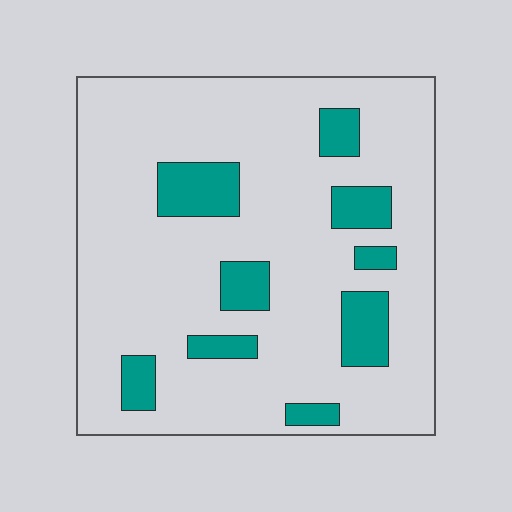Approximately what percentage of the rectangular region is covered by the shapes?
Approximately 15%.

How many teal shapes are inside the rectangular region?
9.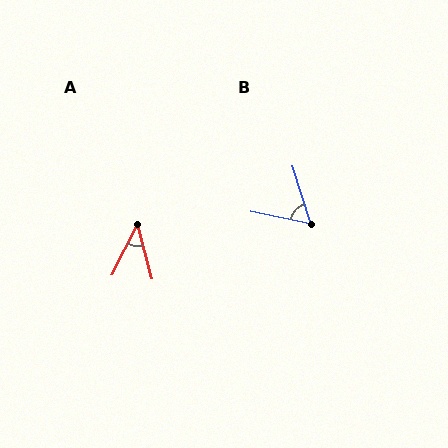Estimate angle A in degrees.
Approximately 42 degrees.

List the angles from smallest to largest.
A (42°), B (61°).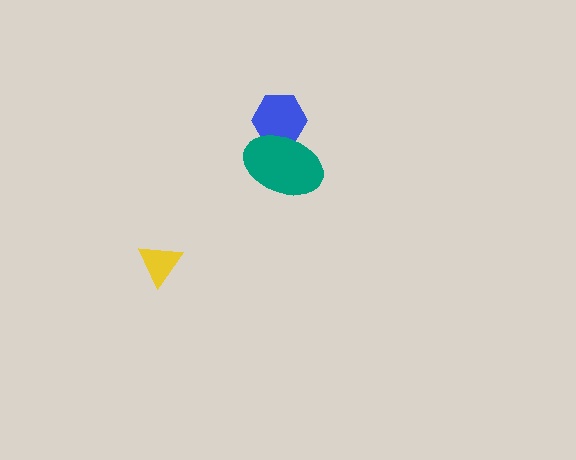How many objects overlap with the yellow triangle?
0 objects overlap with the yellow triangle.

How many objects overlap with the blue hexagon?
1 object overlaps with the blue hexagon.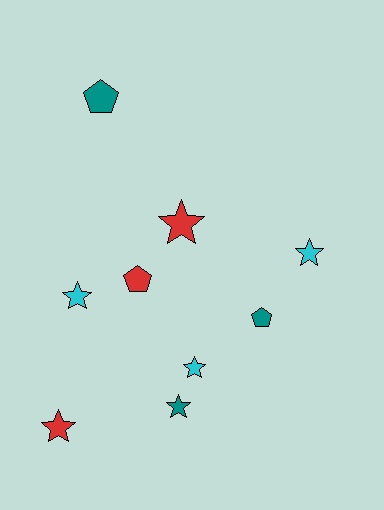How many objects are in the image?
There are 9 objects.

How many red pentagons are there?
There is 1 red pentagon.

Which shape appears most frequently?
Star, with 6 objects.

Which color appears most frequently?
Red, with 3 objects.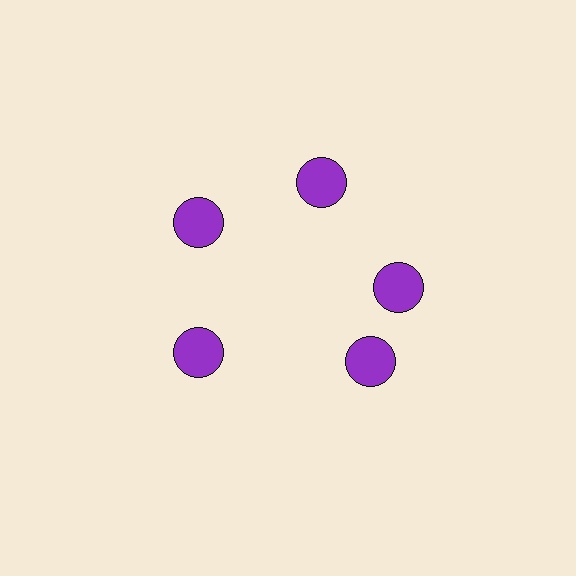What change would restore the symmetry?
The symmetry would be restored by rotating it back into even spacing with its neighbors so that all 5 circles sit at equal angles and equal distance from the center.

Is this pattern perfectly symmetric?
No. The 5 purple circles are arranged in a ring, but one element near the 5 o'clock position is rotated out of alignment along the ring, breaking the 5-fold rotational symmetry.